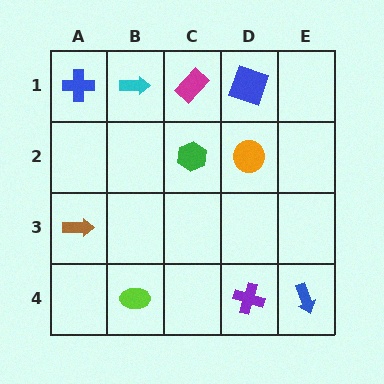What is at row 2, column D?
An orange circle.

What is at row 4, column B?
A lime ellipse.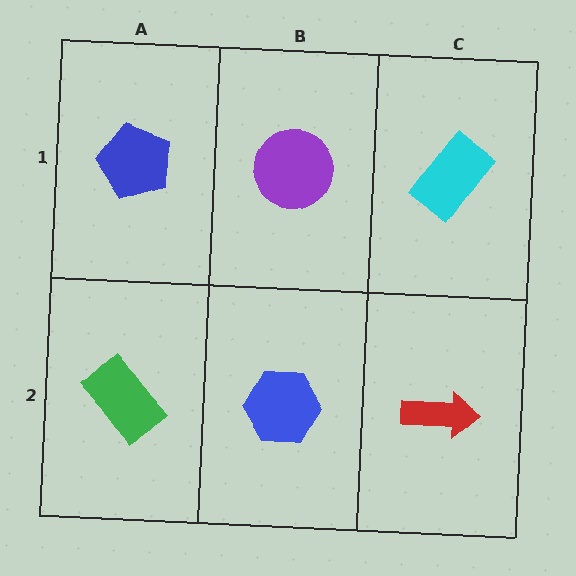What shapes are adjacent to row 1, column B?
A blue hexagon (row 2, column B), a blue pentagon (row 1, column A), a cyan rectangle (row 1, column C).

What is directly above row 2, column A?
A blue pentagon.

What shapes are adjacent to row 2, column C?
A cyan rectangle (row 1, column C), a blue hexagon (row 2, column B).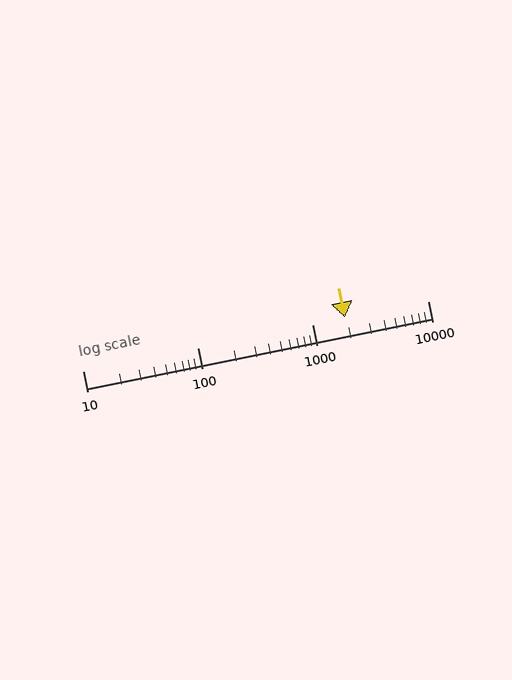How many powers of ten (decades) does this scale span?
The scale spans 3 decades, from 10 to 10000.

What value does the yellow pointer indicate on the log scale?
The pointer indicates approximately 1900.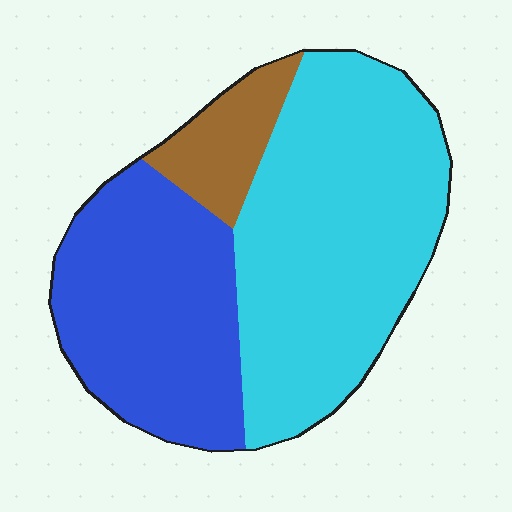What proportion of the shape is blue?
Blue covers around 35% of the shape.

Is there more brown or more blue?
Blue.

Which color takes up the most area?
Cyan, at roughly 55%.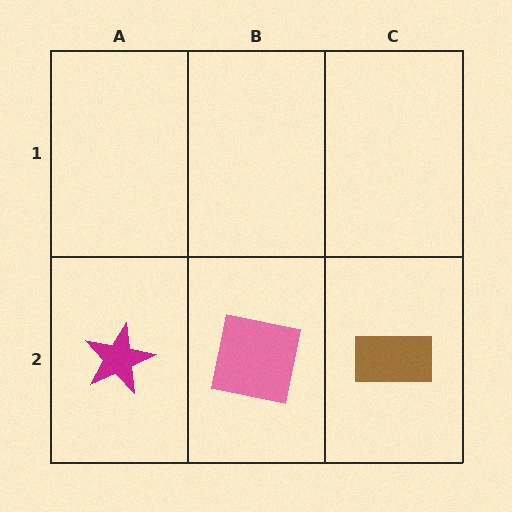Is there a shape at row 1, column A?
No, that cell is empty.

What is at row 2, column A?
A magenta star.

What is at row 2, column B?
A pink square.